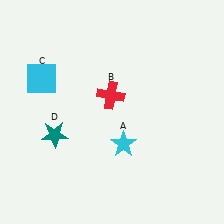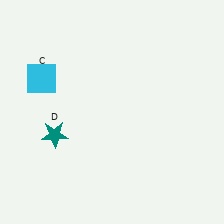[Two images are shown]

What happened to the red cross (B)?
The red cross (B) was removed in Image 2. It was in the top-left area of Image 1.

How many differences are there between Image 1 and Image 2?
There are 2 differences between the two images.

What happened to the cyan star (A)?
The cyan star (A) was removed in Image 2. It was in the bottom-right area of Image 1.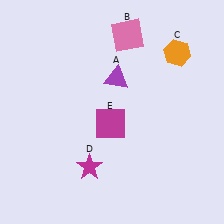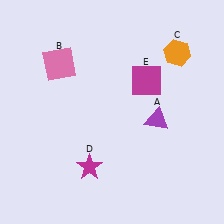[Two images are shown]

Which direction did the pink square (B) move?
The pink square (B) moved left.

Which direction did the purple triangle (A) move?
The purple triangle (A) moved down.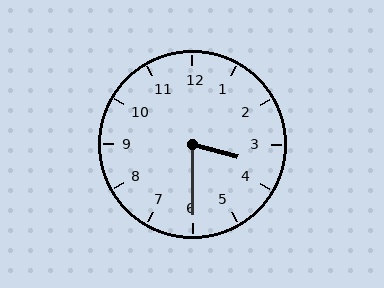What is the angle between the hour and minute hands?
Approximately 75 degrees.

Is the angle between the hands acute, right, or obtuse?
It is acute.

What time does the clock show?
3:30.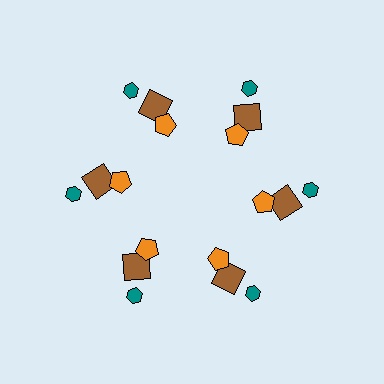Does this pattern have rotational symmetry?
Yes, this pattern has 6-fold rotational symmetry. It looks the same after rotating 60 degrees around the center.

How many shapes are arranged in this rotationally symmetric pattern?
There are 18 shapes, arranged in 6 groups of 3.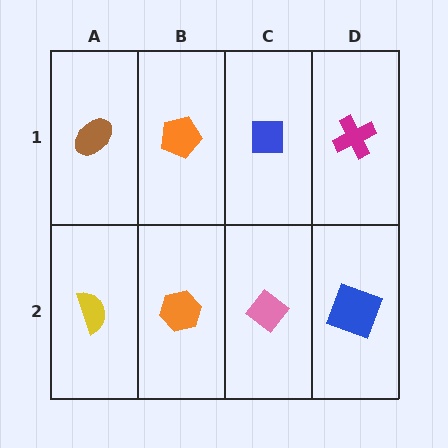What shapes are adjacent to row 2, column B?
An orange pentagon (row 1, column B), a yellow semicircle (row 2, column A), a pink diamond (row 2, column C).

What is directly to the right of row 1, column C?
A magenta cross.